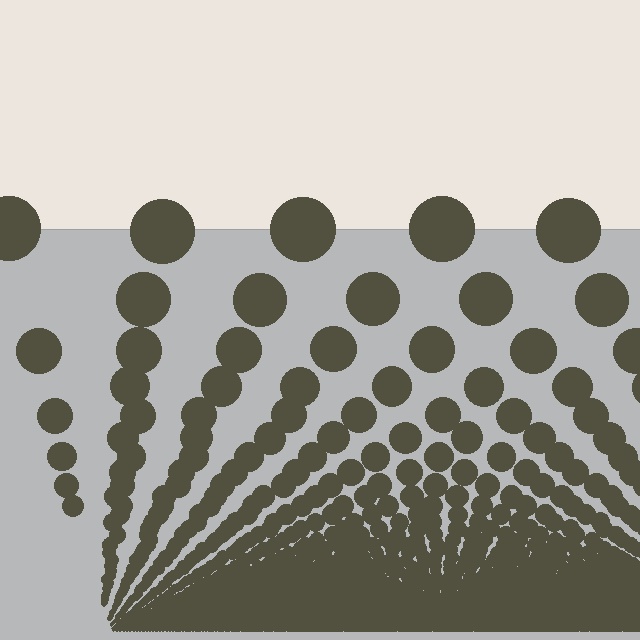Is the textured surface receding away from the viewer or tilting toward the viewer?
The surface appears to tilt toward the viewer. Texture elements get larger and sparser toward the top.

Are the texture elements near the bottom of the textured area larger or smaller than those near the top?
Smaller. The gradient is inverted — elements near the bottom are smaller and denser.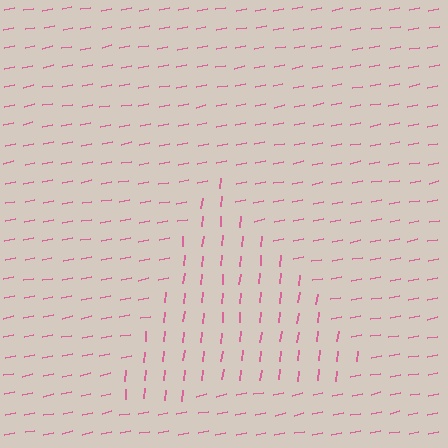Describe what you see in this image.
The image is filled with small pink line segments. A triangle region in the image has lines oriented differently from the surrounding lines, creating a visible texture boundary.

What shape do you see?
I see a triangle.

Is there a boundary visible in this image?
Yes, there is a texture boundary formed by a change in line orientation.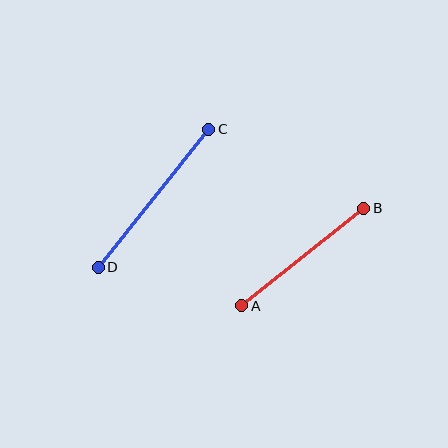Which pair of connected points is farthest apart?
Points C and D are farthest apart.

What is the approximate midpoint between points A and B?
The midpoint is at approximately (303, 257) pixels.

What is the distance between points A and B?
The distance is approximately 156 pixels.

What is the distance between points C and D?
The distance is approximately 177 pixels.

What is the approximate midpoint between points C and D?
The midpoint is at approximately (153, 198) pixels.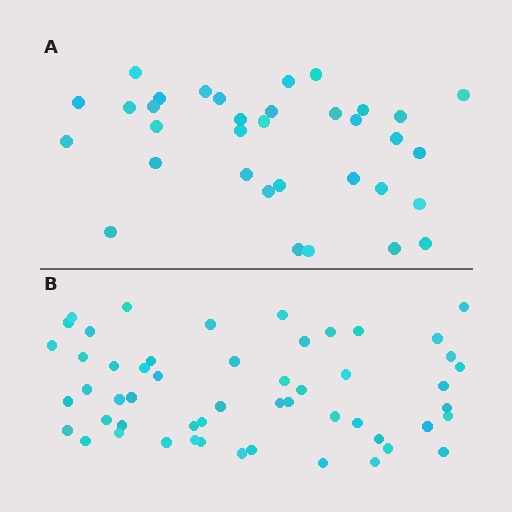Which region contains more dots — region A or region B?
Region B (the bottom region) has more dots.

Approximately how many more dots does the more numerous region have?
Region B has approximately 20 more dots than region A.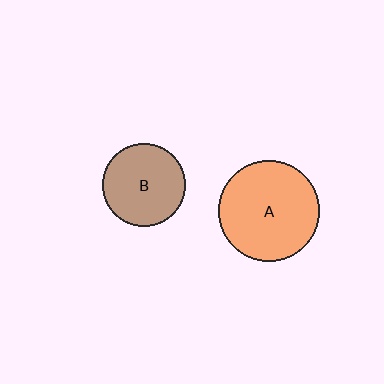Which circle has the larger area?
Circle A (orange).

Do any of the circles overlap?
No, none of the circles overlap.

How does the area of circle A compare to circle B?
Approximately 1.5 times.